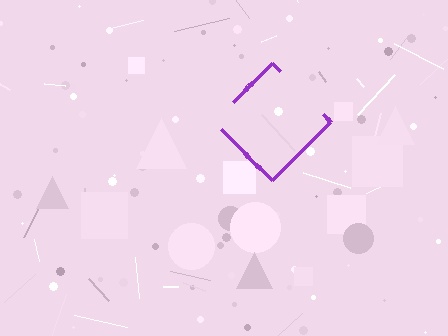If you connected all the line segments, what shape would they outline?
They would outline a diamond.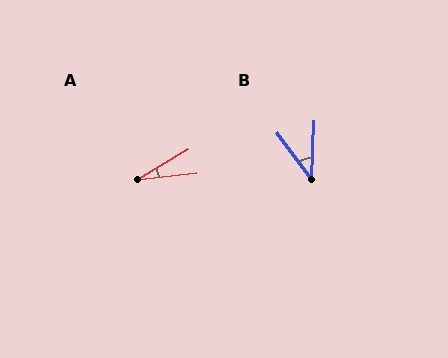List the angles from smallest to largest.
A (24°), B (39°).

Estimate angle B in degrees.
Approximately 39 degrees.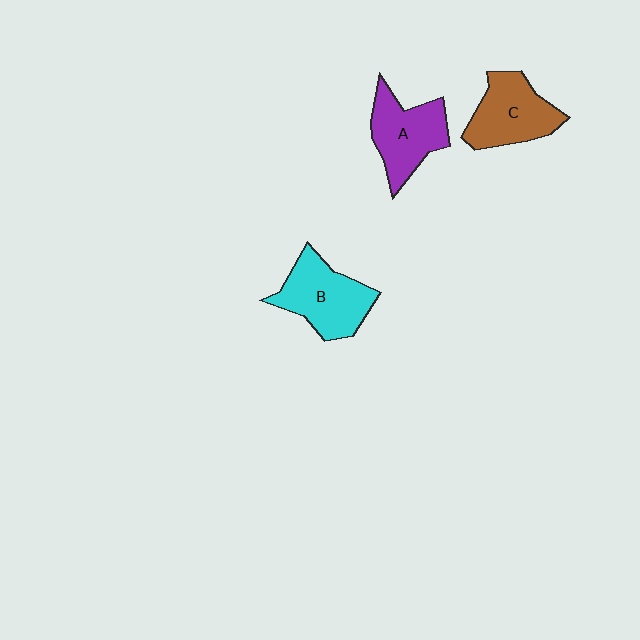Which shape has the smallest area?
Shape A (purple).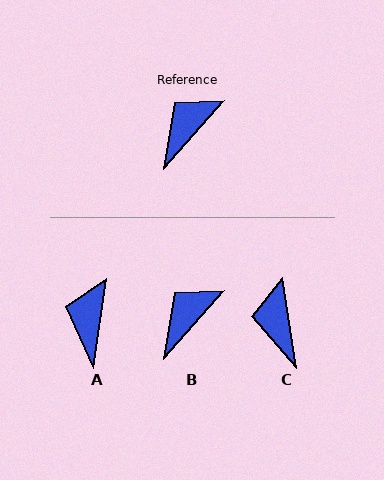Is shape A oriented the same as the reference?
No, it is off by about 33 degrees.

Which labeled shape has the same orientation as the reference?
B.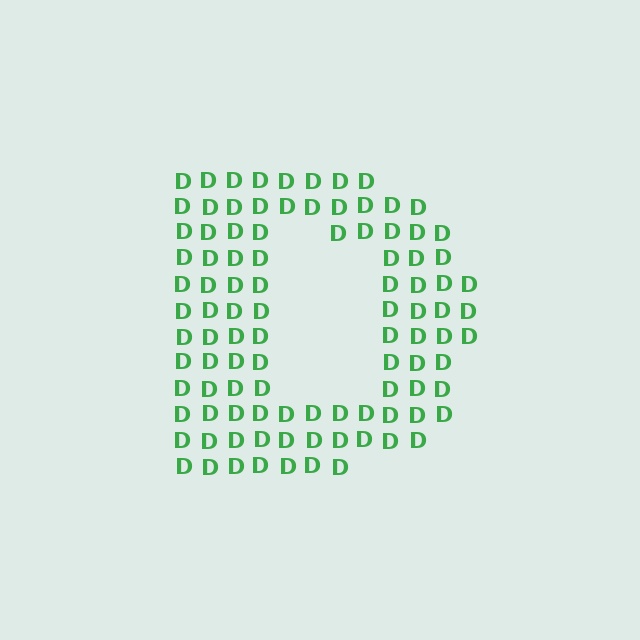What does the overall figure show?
The overall figure shows the letter D.